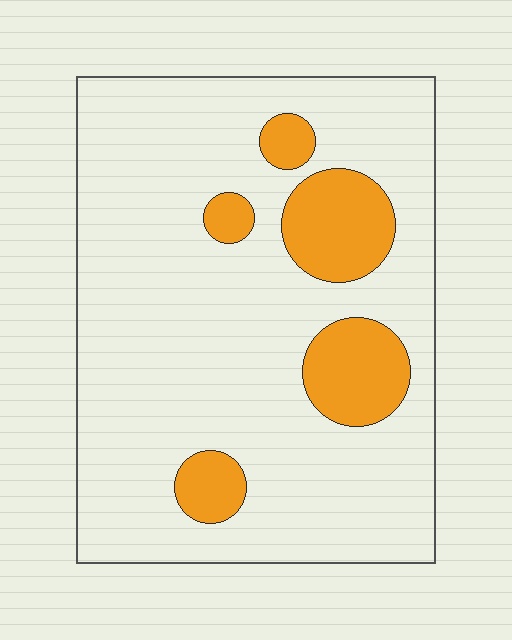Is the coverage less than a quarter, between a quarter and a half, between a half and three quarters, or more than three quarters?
Less than a quarter.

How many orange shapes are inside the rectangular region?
5.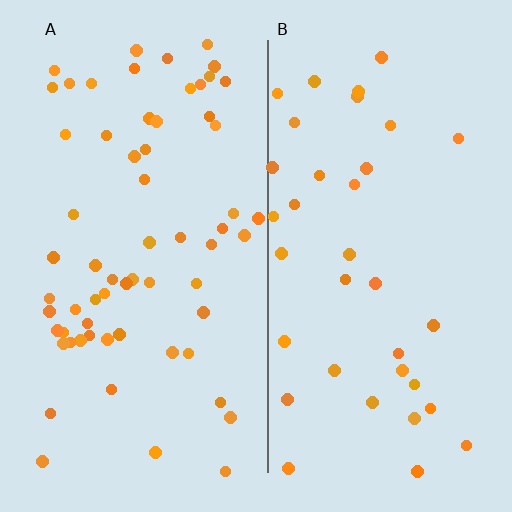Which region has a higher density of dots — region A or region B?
A (the left).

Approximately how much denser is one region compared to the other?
Approximately 1.8× — region A over region B.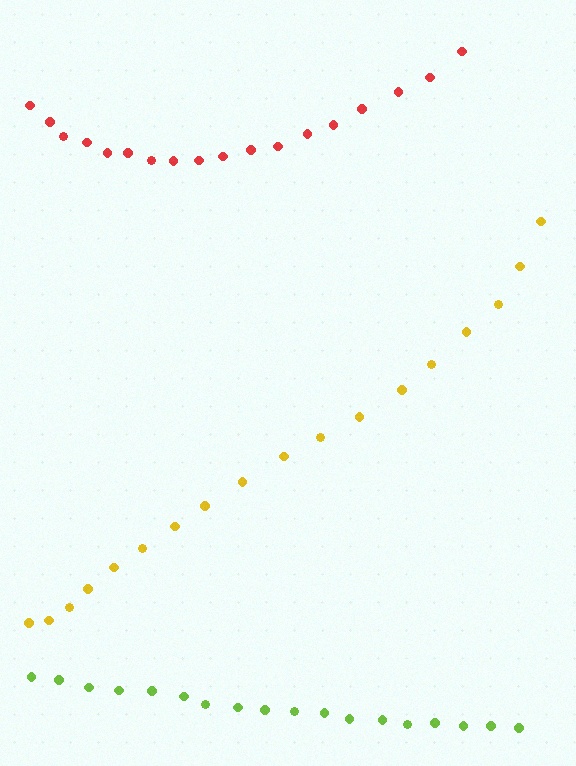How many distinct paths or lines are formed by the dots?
There are 3 distinct paths.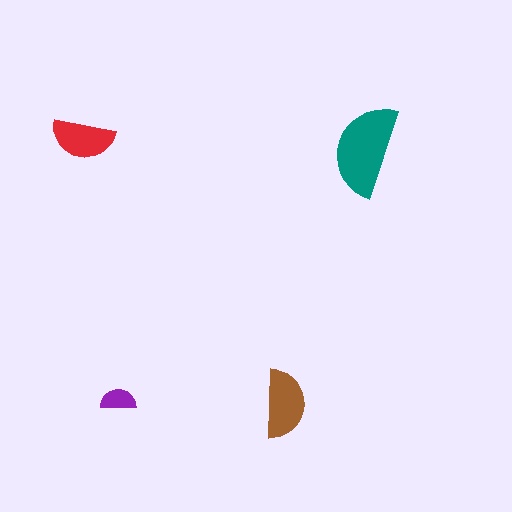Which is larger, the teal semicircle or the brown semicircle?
The teal one.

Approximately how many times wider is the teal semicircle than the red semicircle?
About 1.5 times wider.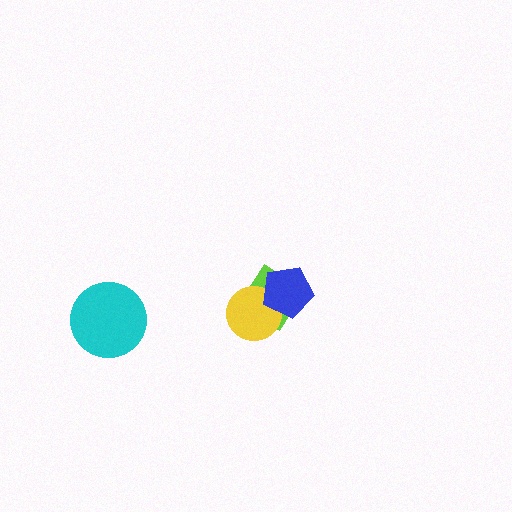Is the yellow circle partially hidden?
Yes, it is partially covered by another shape.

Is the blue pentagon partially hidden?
No, no other shape covers it.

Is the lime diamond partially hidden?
Yes, it is partially covered by another shape.